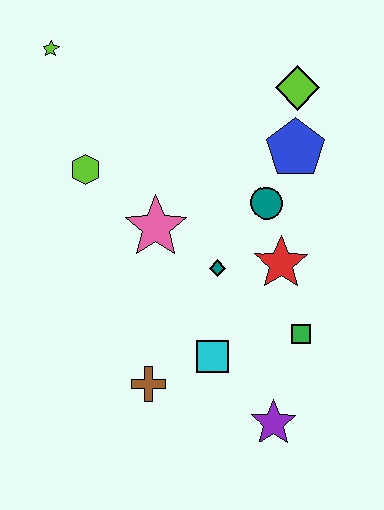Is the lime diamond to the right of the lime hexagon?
Yes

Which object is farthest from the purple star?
The lime star is farthest from the purple star.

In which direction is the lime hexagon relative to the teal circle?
The lime hexagon is to the left of the teal circle.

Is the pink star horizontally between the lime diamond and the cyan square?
No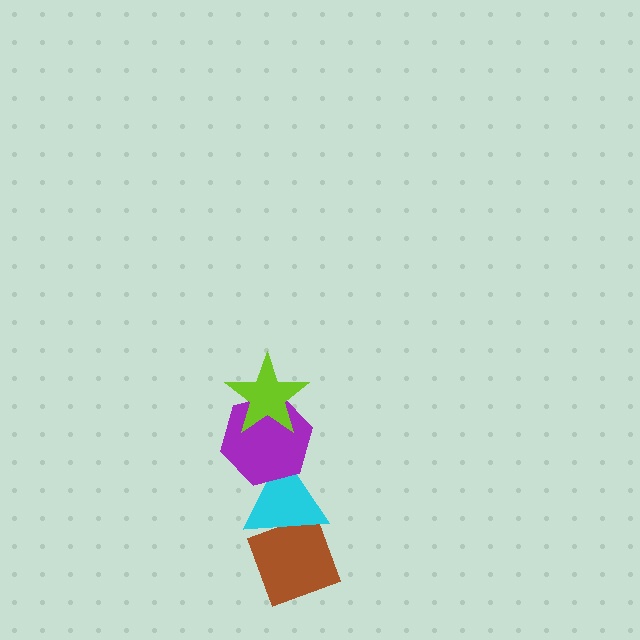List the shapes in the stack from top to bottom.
From top to bottom: the lime star, the purple hexagon, the cyan triangle, the brown diamond.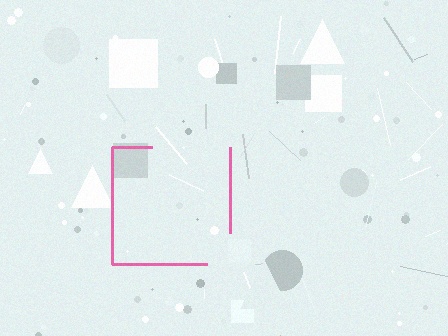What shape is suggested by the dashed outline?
The dashed outline suggests a square.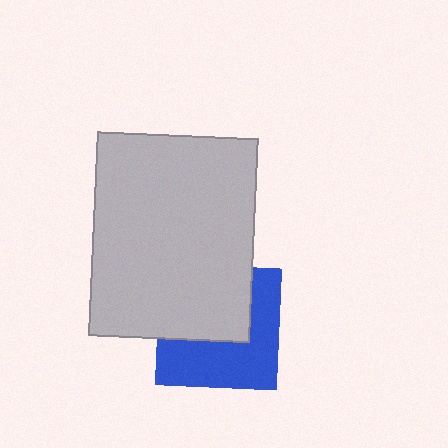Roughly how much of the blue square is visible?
About half of it is visible (roughly 52%).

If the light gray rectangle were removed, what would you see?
You would see the complete blue square.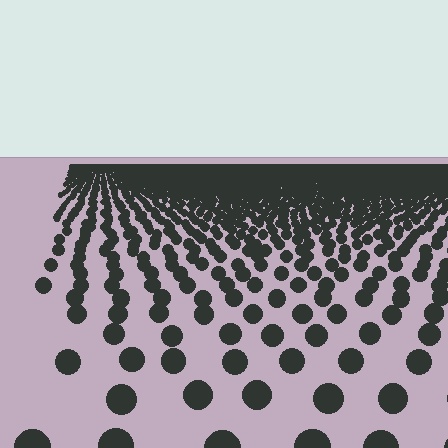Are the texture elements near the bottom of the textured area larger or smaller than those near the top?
Larger. Near the bottom, elements are closer to the viewer and appear at a bigger on-screen size.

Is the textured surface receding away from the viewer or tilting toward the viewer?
The surface is receding away from the viewer. Texture elements get smaller and denser toward the top.